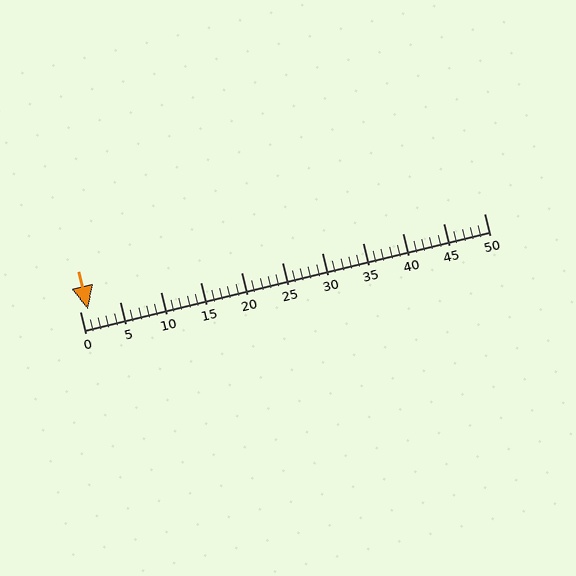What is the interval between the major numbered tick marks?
The major tick marks are spaced 5 units apart.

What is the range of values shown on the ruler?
The ruler shows values from 0 to 50.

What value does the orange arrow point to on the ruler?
The orange arrow points to approximately 1.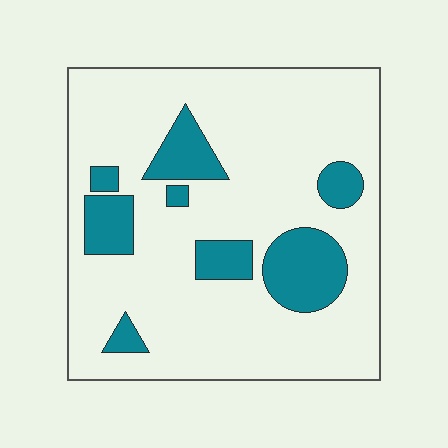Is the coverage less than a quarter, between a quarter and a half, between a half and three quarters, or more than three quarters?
Less than a quarter.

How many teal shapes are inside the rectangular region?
8.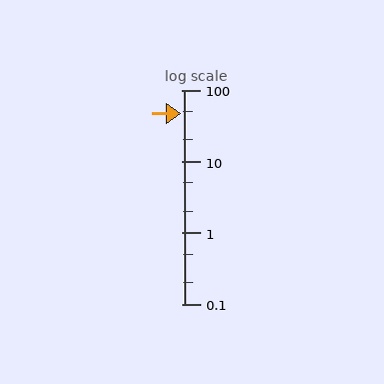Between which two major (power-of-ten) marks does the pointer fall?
The pointer is between 10 and 100.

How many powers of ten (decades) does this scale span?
The scale spans 3 decades, from 0.1 to 100.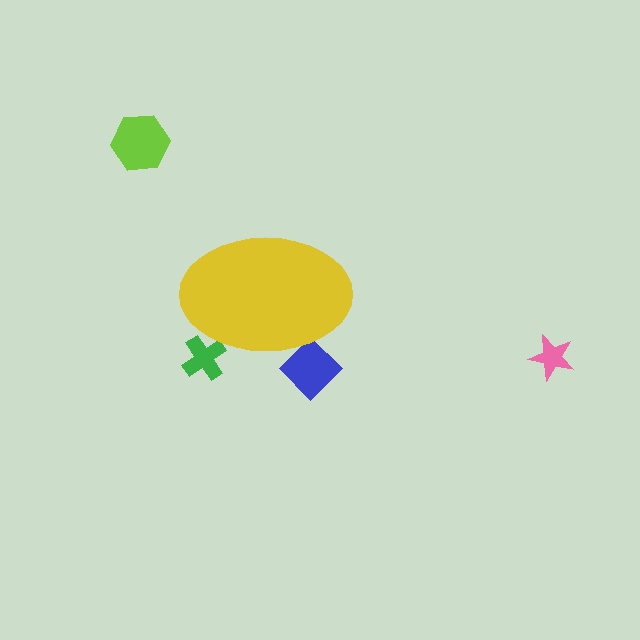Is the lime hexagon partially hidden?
No, the lime hexagon is fully visible.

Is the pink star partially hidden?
No, the pink star is fully visible.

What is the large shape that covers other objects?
A yellow ellipse.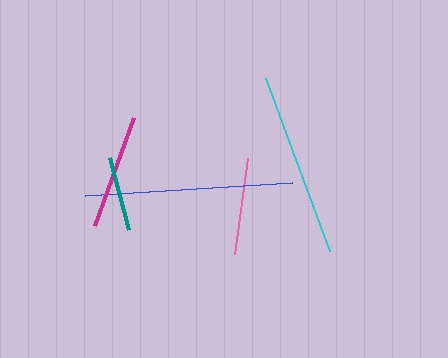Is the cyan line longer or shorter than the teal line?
The cyan line is longer than the teal line.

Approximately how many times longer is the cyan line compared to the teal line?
The cyan line is approximately 2.5 times the length of the teal line.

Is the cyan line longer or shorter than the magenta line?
The cyan line is longer than the magenta line.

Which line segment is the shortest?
The teal line is the shortest at approximately 75 pixels.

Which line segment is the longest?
The blue line is the longest at approximately 207 pixels.